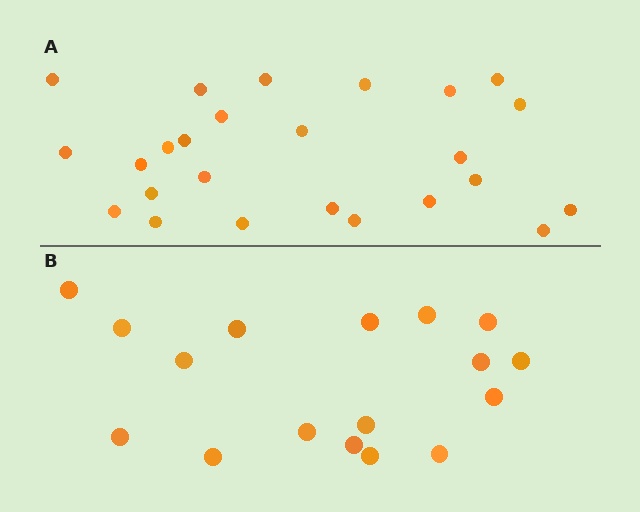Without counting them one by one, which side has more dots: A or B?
Region A (the top region) has more dots.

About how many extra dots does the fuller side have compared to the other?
Region A has roughly 8 or so more dots than region B.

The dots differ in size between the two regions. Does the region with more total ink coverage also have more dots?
No. Region B has more total ink coverage because its dots are larger, but region A actually contains more individual dots. Total area can be misleading — the number of items is what matters here.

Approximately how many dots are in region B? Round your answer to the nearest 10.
About 20 dots. (The exact count is 17, which rounds to 20.)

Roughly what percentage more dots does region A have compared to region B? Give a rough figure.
About 45% more.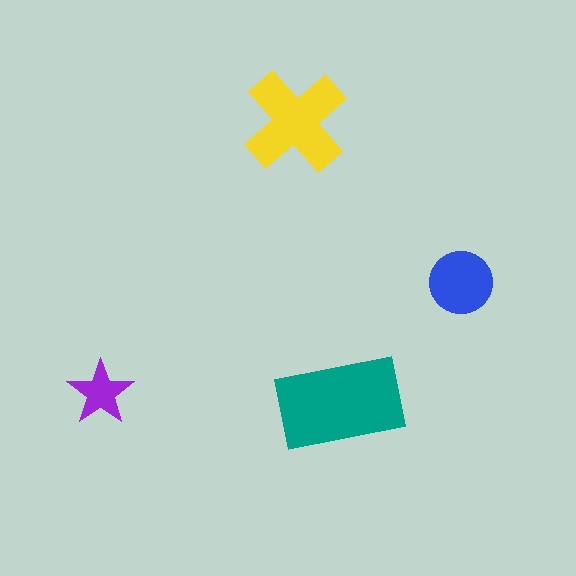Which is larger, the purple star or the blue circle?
The blue circle.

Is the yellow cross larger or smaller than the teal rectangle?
Smaller.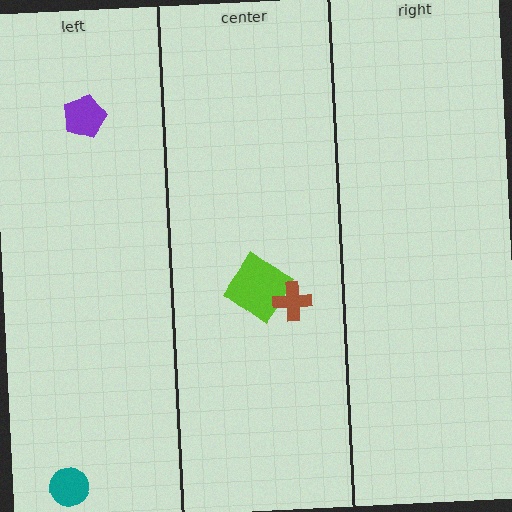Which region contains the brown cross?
The center region.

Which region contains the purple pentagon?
The left region.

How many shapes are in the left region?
2.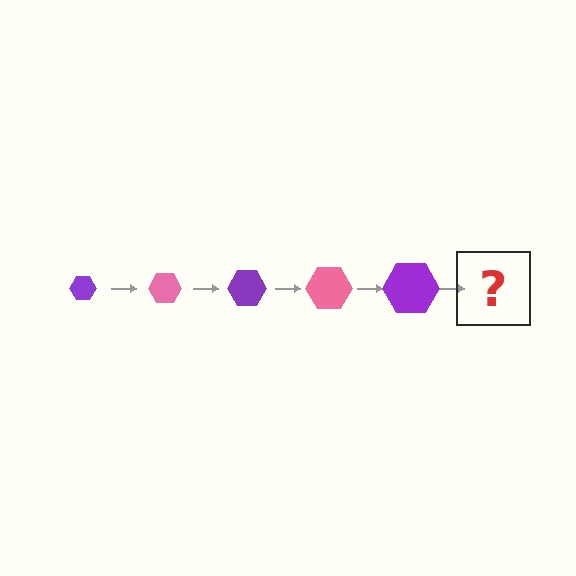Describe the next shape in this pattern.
It should be a pink hexagon, larger than the previous one.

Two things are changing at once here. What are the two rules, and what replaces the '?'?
The two rules are that the hexagon grows larger each step and the color cycles through purple and pink. The '?' should be a pink hexagon, larger than the previous one.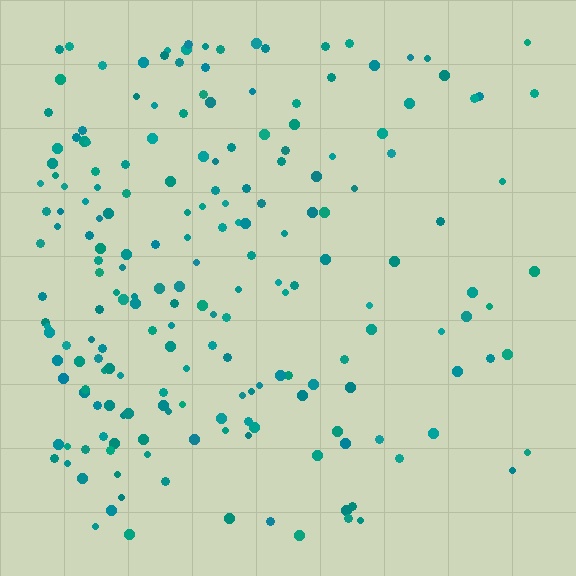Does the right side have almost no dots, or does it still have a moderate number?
Still a moderate number, just noticeably fewer than the left.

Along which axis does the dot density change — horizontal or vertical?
Horizontal.